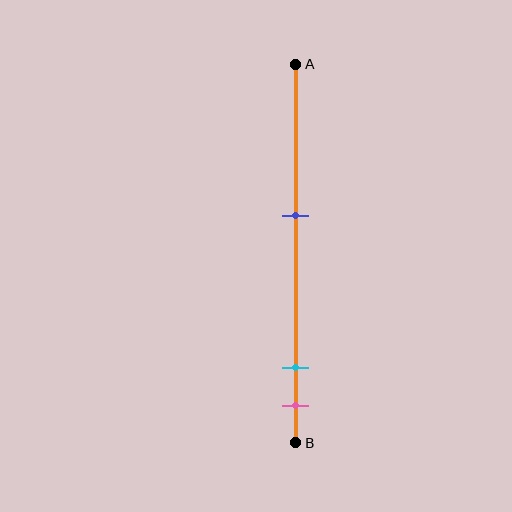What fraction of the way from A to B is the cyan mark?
The cyan mark is approximately 80% (0.8) of the way from A to B.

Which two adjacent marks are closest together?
The cyan and pink marks are the closest adjacent pair.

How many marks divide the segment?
There are 3 marks dividing the segment.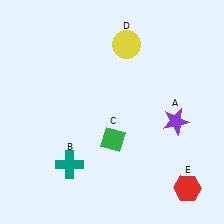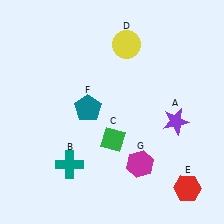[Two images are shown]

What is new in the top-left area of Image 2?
A teal pentagon (F) was added in the top-left area of Image 2.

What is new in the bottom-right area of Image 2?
A magenta hexagon (G) was added in the bottom-right area of Image 2.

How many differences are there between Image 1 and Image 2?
There are 2 differences between the two images.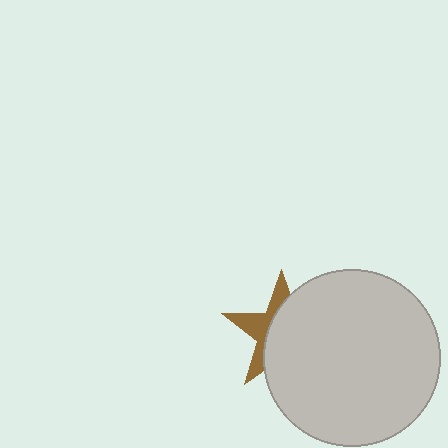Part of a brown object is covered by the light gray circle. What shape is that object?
It is a star.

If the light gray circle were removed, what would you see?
You would see the complete brown star.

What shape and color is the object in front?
The object in front is a light gray circle.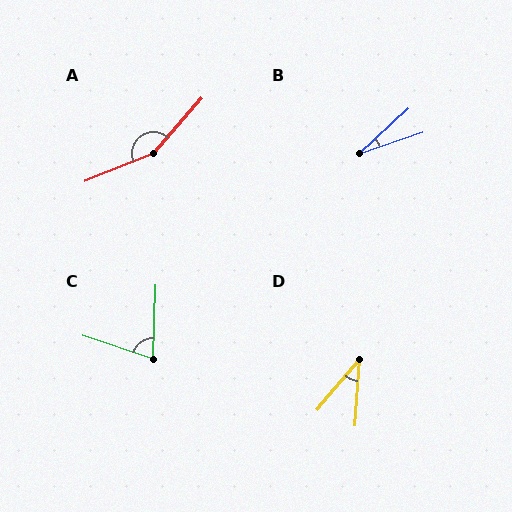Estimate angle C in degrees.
Approximately 74 degrees.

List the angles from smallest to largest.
B (23°), D (36°), C (74°), A (153°).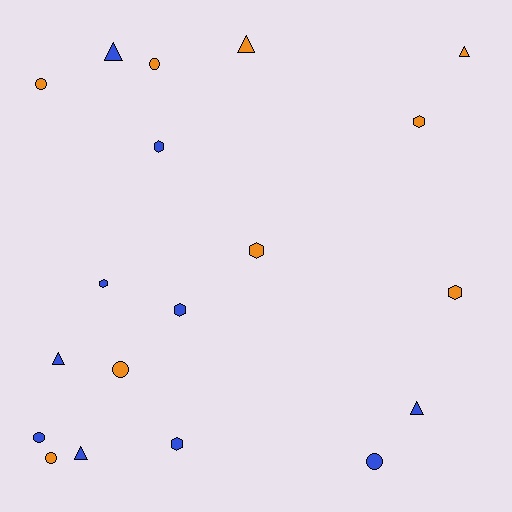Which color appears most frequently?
Blue, with 10 objects.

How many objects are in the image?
There are 19 objects.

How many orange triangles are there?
There are 2 orange triangles.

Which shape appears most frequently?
Hexagon, with 7 objects.